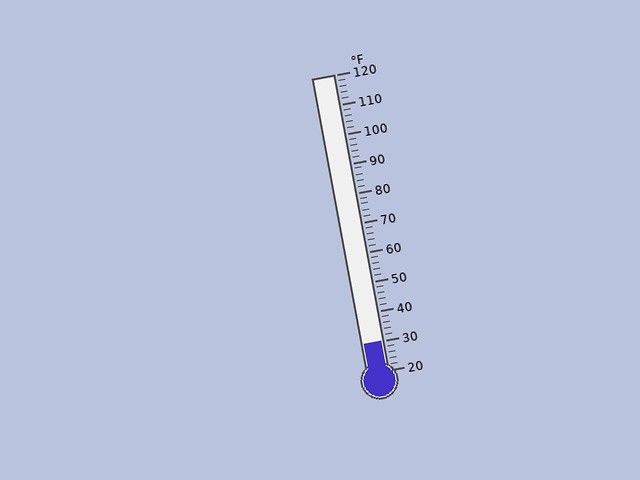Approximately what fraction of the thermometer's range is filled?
The thermometer is filled to approximately 10% of its range.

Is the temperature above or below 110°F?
The temperature is below 110°F.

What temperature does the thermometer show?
The thermometer shows approximately 30°F.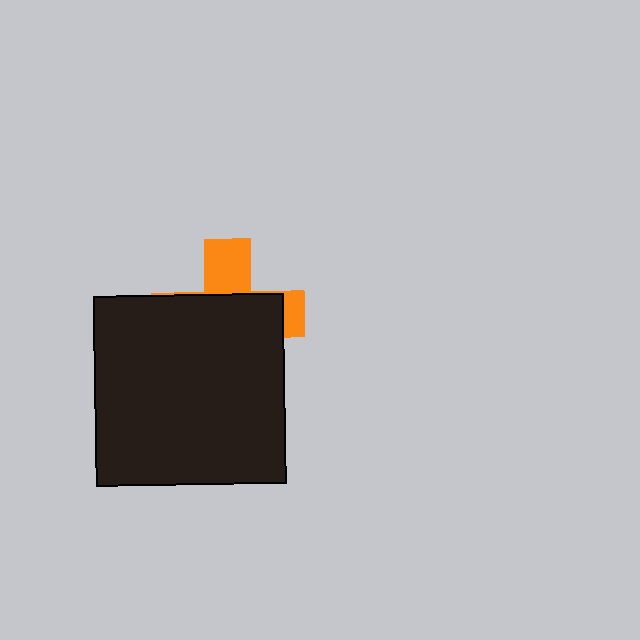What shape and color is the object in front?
The object in front is a black square.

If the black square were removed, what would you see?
You would see the complete orange cross.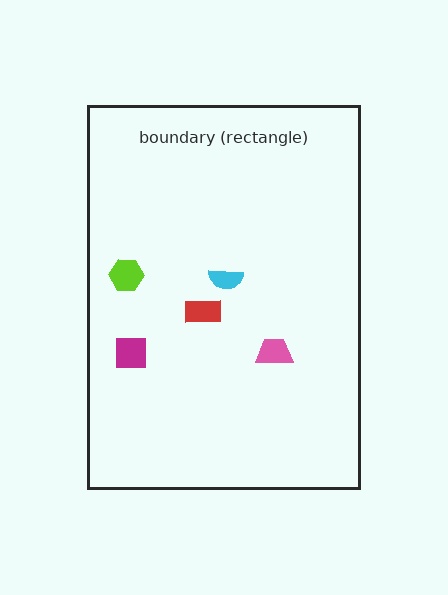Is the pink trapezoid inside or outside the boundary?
Inside.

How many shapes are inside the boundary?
5 inside, 0 outside.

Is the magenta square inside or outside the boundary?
Inside.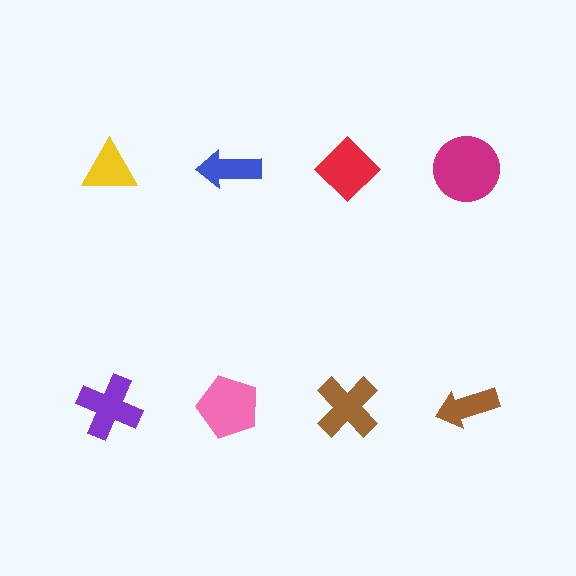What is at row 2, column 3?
A brown cross.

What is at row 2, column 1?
A purple cross.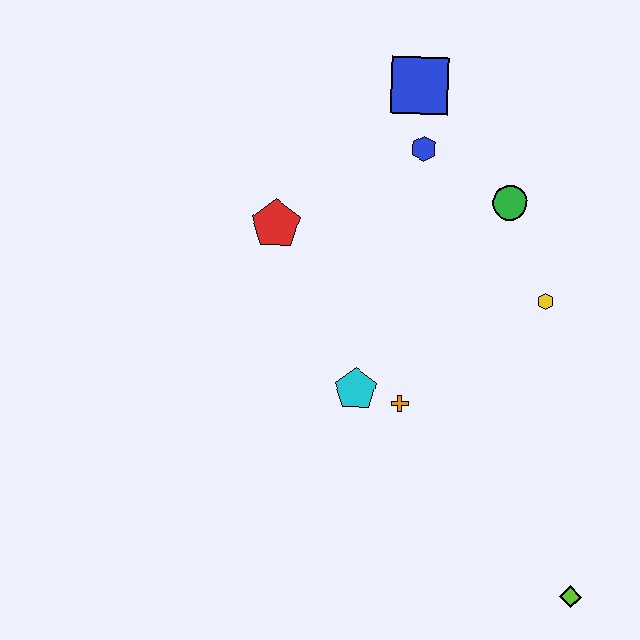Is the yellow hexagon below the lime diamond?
No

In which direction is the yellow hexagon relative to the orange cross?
The yellow hexagon is to the right of the orange cross.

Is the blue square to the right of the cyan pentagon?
Yes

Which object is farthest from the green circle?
The lime diamond is farthest from the green circle.